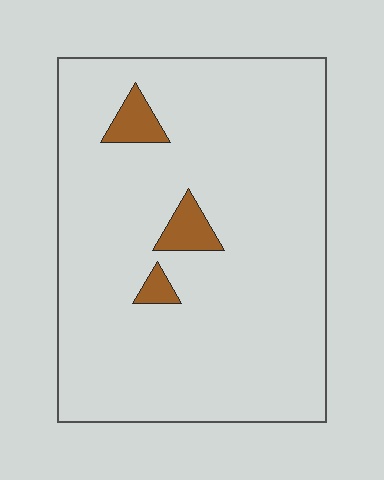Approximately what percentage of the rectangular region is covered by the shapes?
Approximately 5%.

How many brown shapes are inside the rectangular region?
3.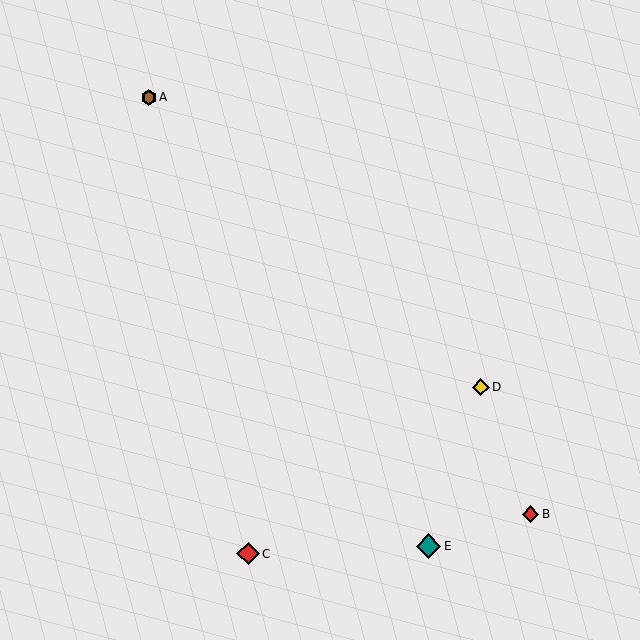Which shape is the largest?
The teal diamond (labeled E) is the largest.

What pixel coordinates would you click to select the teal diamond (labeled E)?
Click at (428, 546) to select the teal diamond E.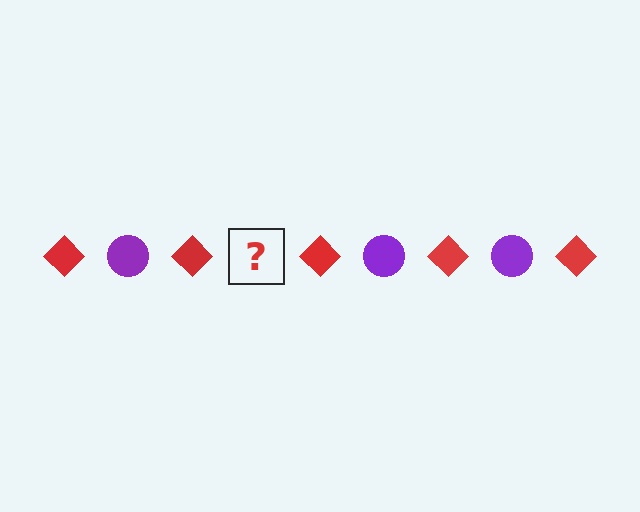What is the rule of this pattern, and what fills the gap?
The rule is that the pattern alternates between red diamond and purple circle. The gap should be filled with a purple circle.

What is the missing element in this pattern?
The missing element is a purple circle.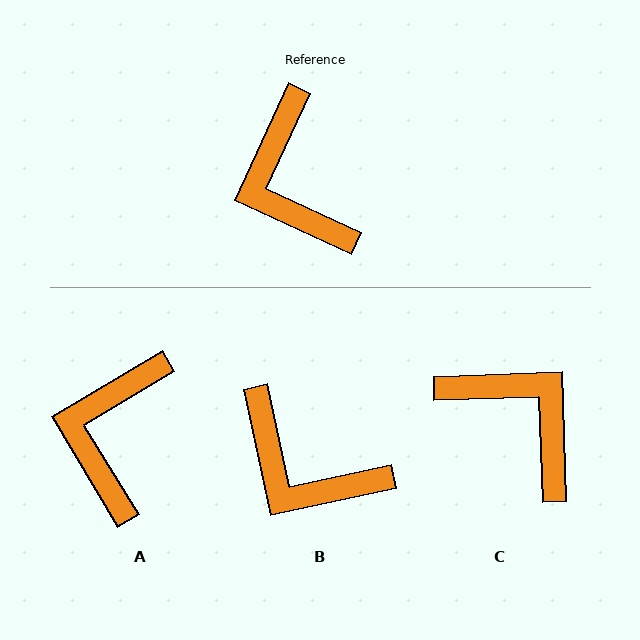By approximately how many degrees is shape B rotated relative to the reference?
Approximately 37 degrees counter-clockwise.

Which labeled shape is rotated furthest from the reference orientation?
C, about 153 degrees away.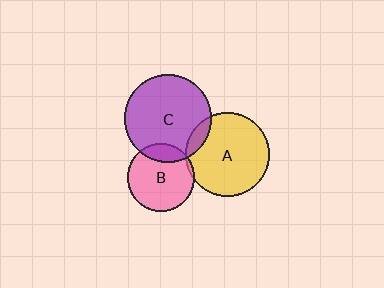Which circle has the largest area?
Circle C (purple).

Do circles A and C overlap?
Yes.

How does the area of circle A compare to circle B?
Approximately 1.5 times.